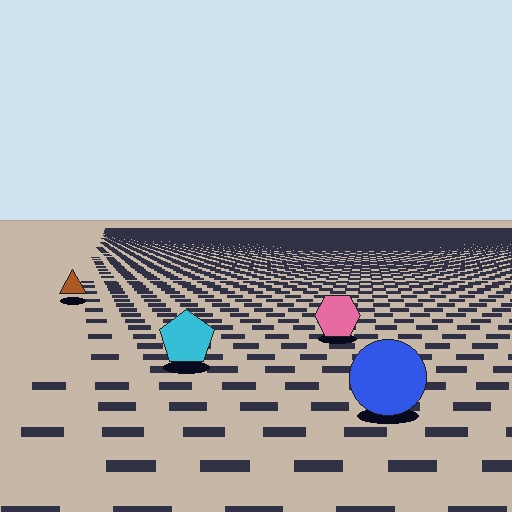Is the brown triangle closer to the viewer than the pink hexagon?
No. The pink hexagon is closer — you can tell from the texture gradient: the ground texture is coarser near it.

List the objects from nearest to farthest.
From nearest to farthest: the blue circle, the cyan pentagon, the pink hexagon, the brown triangle.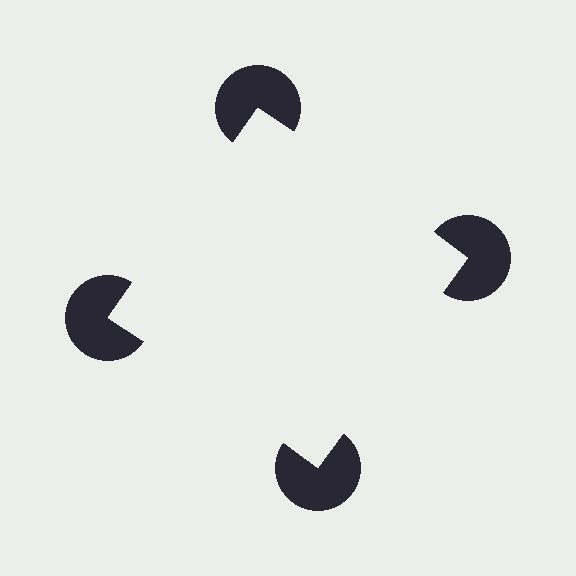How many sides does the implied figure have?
4 sides.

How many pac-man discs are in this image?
There are 4 — one at each vertex of the illusory square.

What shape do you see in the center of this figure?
An illusory square — its edges are inferred from the aligned wedge cuts in the pac-man discs, not physically drawn.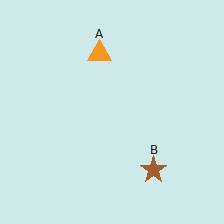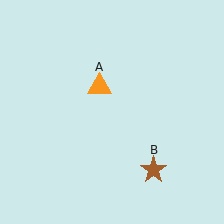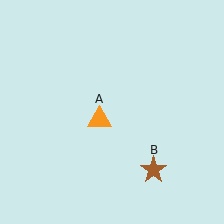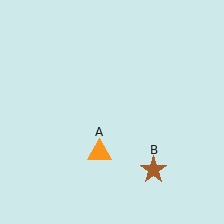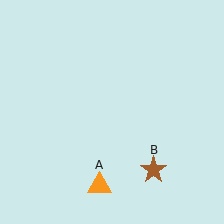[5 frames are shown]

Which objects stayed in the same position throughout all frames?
Brown star (object B) remained stationary.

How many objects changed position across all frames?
1 object changed position: orange triangle (object A).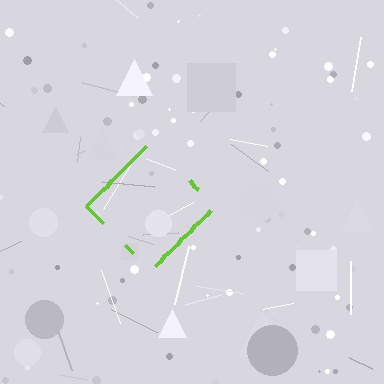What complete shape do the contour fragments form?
The contour fragments form a diamond.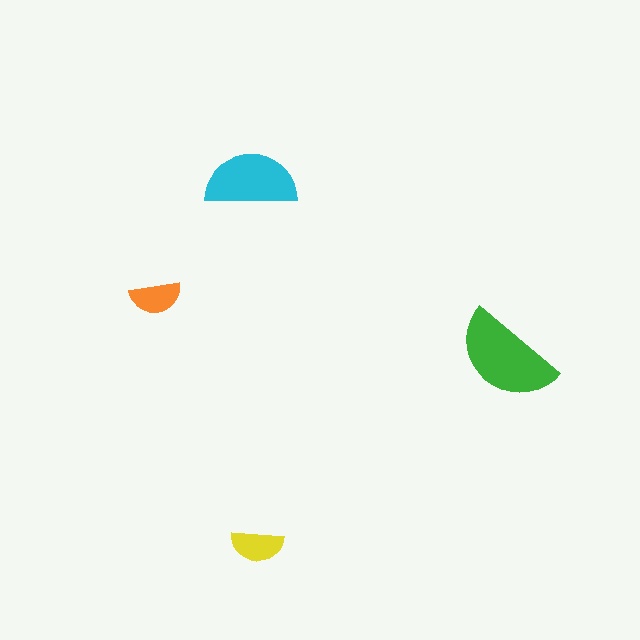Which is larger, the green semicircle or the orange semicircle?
The green one.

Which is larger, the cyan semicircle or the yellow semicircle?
The cyan one.